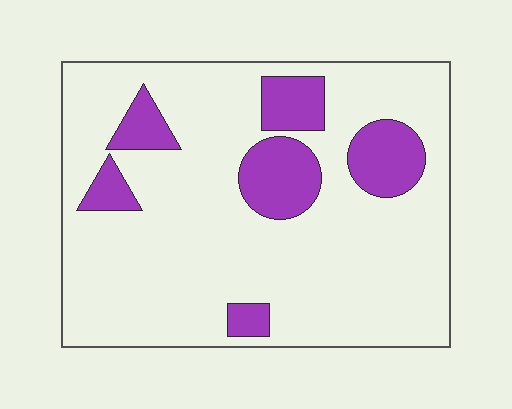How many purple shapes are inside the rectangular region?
6.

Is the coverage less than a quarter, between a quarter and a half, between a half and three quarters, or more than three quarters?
Less than a quarter.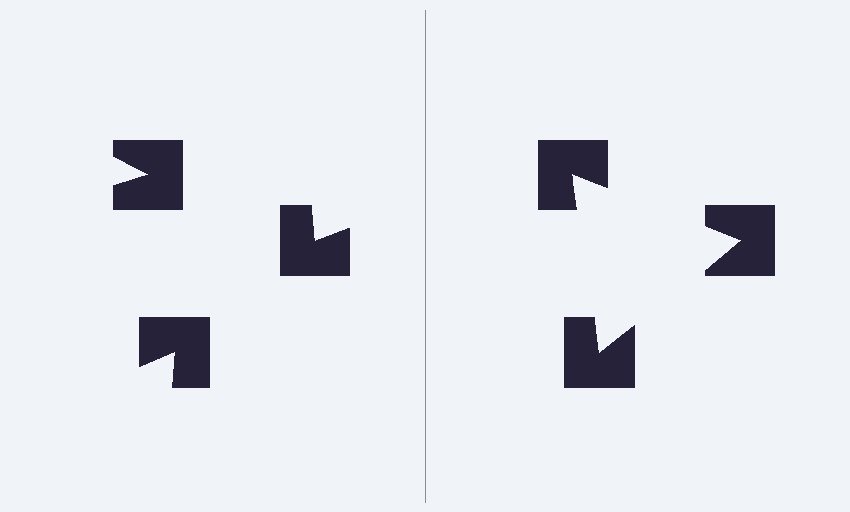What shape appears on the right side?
An illusory triangle.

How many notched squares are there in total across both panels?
6 — 3 on each side.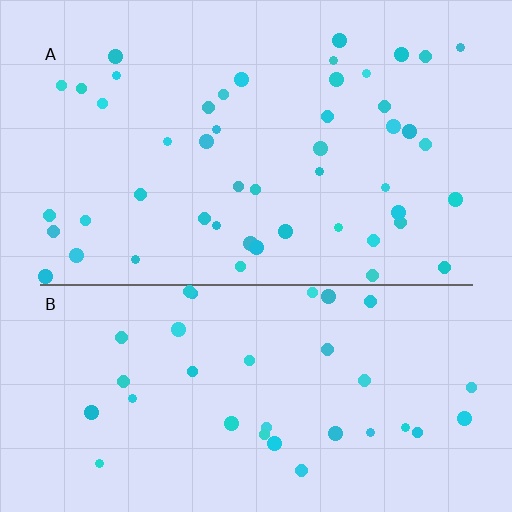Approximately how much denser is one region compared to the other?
Approximately 1.4× — region A over region B.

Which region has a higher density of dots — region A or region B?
A (the top).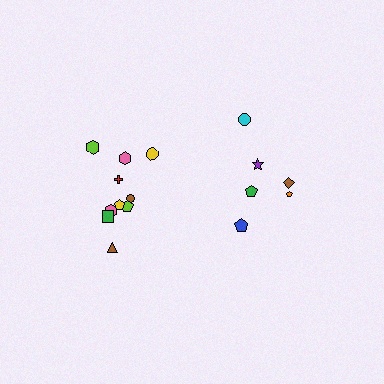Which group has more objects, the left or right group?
The left group.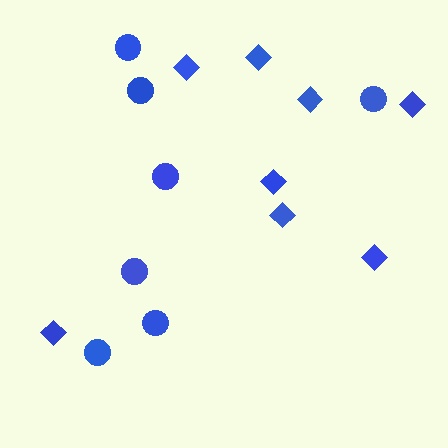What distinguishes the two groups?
There are 2 groups: one group of circles (7) and one group of diamonds (8).